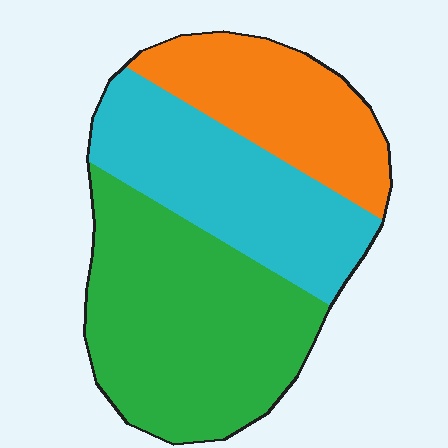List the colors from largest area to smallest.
From largest to smallest: green, cyan, orange.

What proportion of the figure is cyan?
Cyan covers 31% of the figure.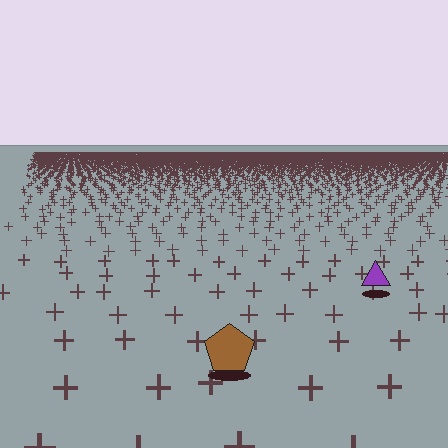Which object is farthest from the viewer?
The purple triangle is farthest from the viewer. It appears smaller and the ground texture around it is denser.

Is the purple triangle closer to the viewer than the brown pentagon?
No. The brown pentagon is closer — you can tell from the texture gradient: the ground texture is coarser near it.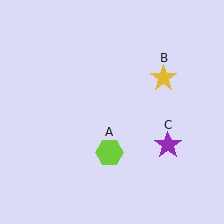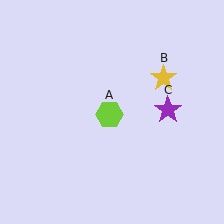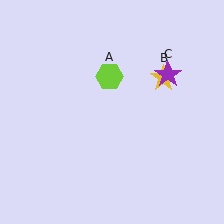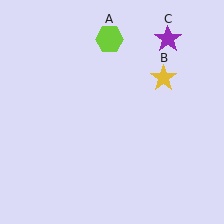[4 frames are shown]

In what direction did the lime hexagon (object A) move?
The lime hexagon (object A) moved up.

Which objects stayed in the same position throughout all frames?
Yellow star (object B) remained stationary.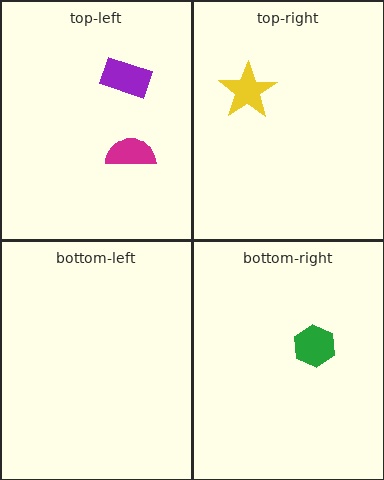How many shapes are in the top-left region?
2.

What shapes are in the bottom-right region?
The green hexagon.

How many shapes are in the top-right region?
1.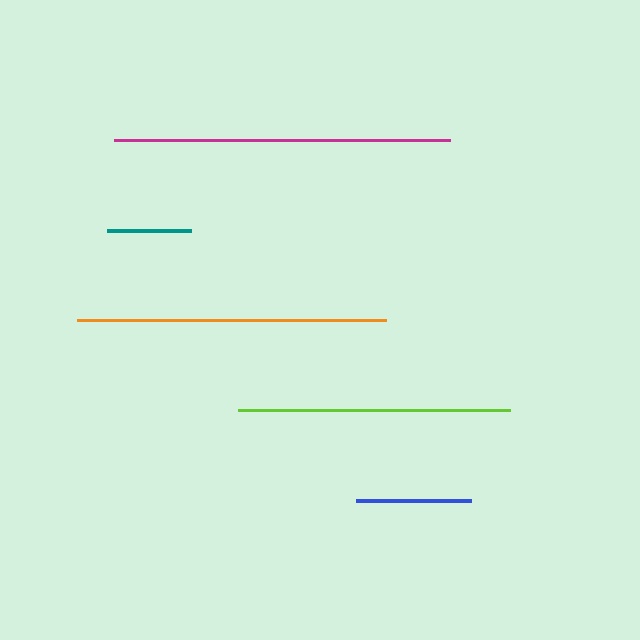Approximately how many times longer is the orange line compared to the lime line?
The orange line is approximately 1.1 times the length of the lime line.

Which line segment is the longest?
The magenta line is the longest at approximately 336 pixels.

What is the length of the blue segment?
The blue segment is approximately 115 pixels long.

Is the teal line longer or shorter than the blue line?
The blue line is longer than the teal line.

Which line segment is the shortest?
The teal line is the shortest at approximately 84 pixels.